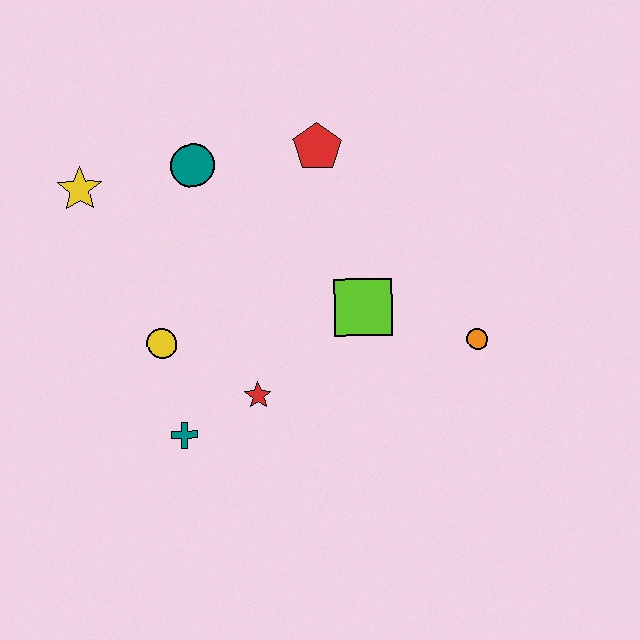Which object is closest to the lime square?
The orange circle is closest to the lime square.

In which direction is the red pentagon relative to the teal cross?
The red pentagon is above the teal cross.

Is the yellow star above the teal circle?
No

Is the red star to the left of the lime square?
Yes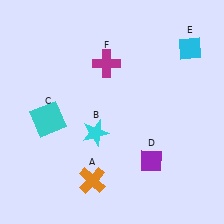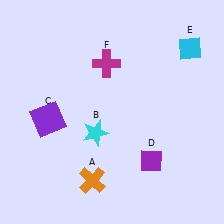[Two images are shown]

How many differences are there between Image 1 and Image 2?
There is 1 difference between the two images.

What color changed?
The square (C) changed from cyan in Image 1 to purple in Image 2.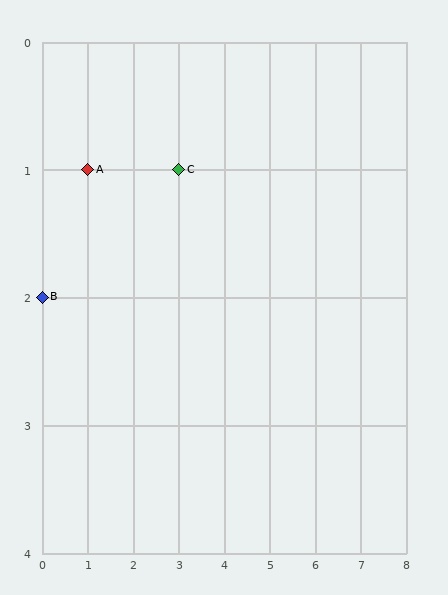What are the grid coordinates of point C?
Point C is at grid coordinates (3, 1).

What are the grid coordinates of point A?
Point A is at grid coordinates (1, 1).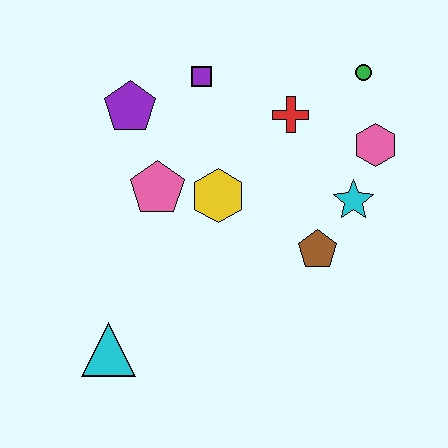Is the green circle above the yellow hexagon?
Yes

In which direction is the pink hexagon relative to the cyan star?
The pink hexagon is above the cyan star.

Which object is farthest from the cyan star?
The cyan triangle is farthest from the cyan star.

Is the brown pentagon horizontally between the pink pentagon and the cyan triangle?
No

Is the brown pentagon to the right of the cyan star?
No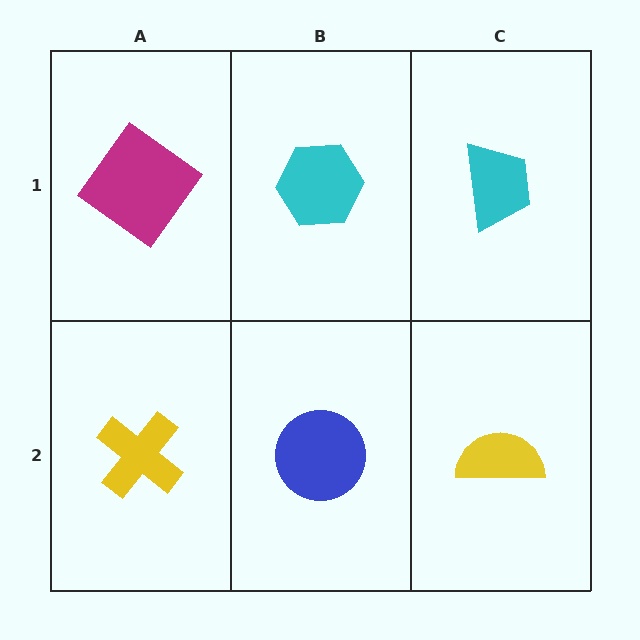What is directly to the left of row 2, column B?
A yellow cross.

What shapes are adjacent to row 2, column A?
A magenta diamond (row 1, column A), a blue circle (row 2, column B).